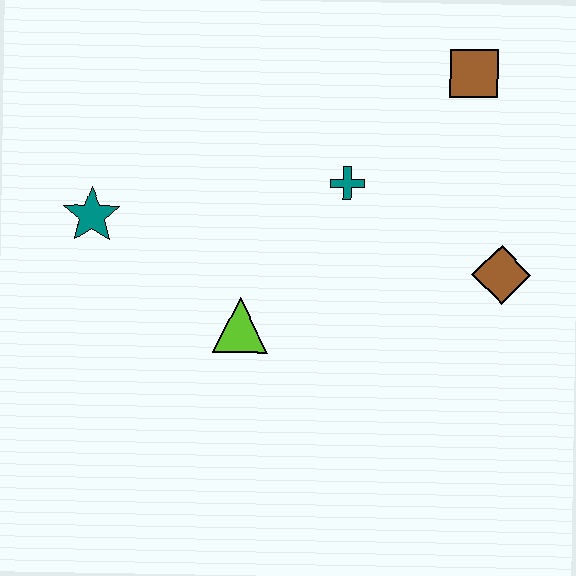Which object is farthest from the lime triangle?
The brown square is farthest from the lime triangle.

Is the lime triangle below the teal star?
Yes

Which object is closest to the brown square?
The teal cross is closest to the brown square.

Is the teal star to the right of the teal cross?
No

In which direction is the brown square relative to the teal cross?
The brown square is to the right of the teal cross.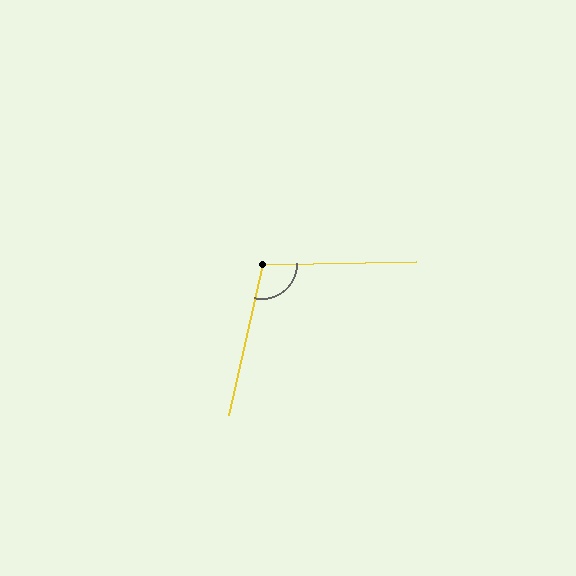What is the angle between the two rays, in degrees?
Approximately 104 degrees.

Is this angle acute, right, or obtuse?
It is obtuse.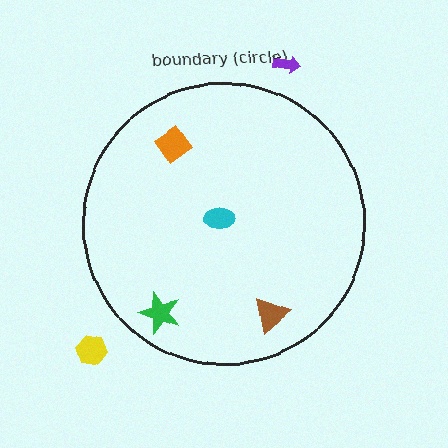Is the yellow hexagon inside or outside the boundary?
Outside.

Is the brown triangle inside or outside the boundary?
Inside.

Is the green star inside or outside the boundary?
Inside.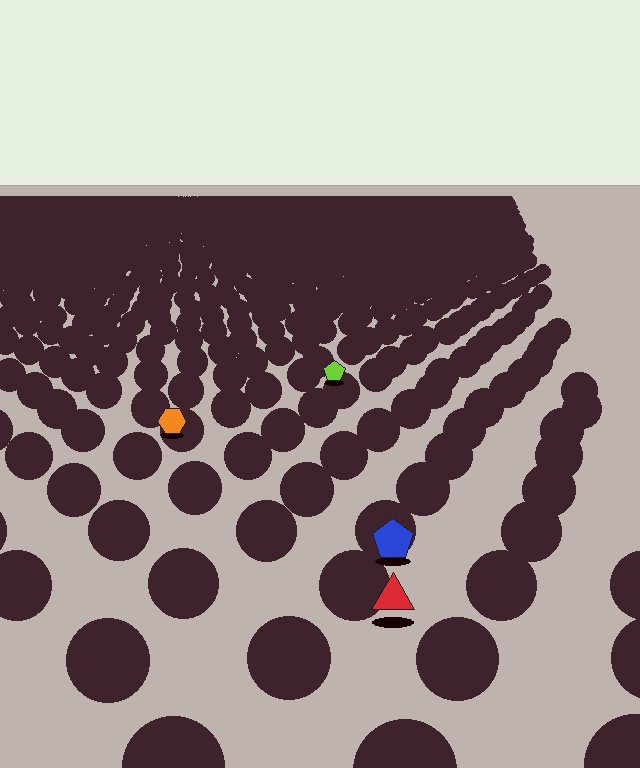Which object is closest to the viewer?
The red triangle is closest. The texture marks near it are larger and more spread out.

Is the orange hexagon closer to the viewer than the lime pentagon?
Yes. The orange hexagon is closer — you can tell from the texture gradient: the ground texture is coarser near it.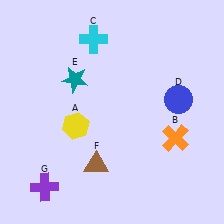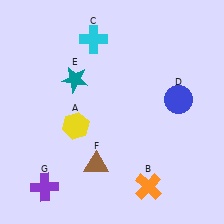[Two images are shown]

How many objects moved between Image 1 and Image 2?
1 object moved between the two images.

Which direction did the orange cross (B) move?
The orange cross (B) moved down.